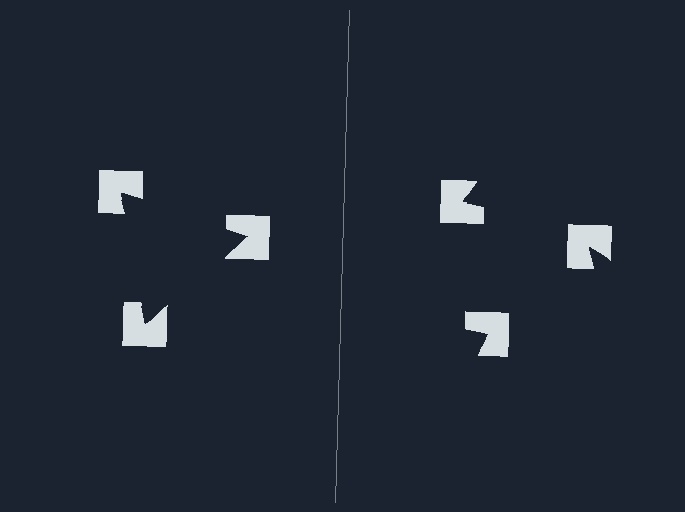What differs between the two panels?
The notched squares are positioned identically on both sides; only the wedge orientations differ. On the left they align to a triangle; on the right they are misaligned.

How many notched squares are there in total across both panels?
6 — 3 on each side.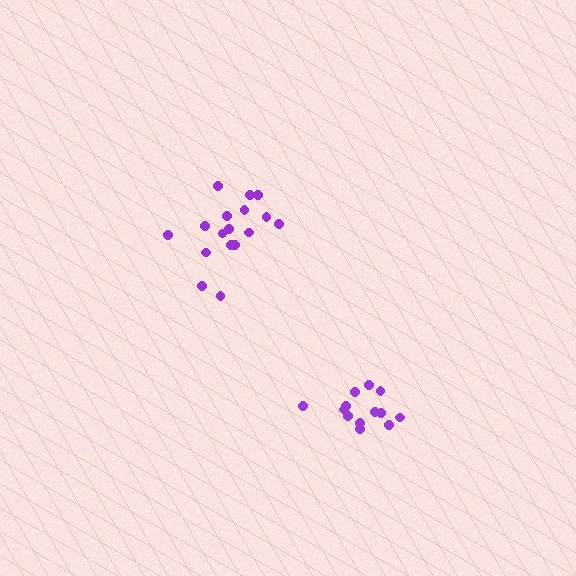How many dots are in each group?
Group 1: 13 dots, Group 2: 17 dots (30 total).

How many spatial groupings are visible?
There are 2 spatial groupings.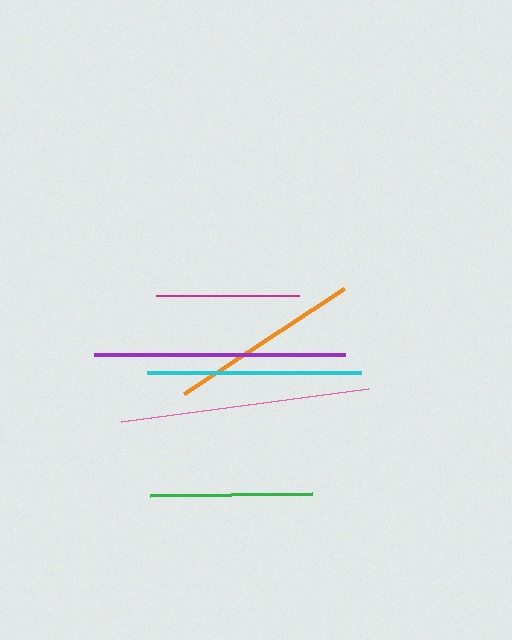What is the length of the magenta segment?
The magenta segment is approximately 143 pixels long.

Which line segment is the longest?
The purple line is the longest at approximately 251 pixels.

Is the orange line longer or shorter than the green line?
The orange line is longer than the green line.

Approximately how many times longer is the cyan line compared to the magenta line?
The cyan line is approximately 1.5 times the length of the magenta line.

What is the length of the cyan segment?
The cyan segment is approximately 214 pixels long.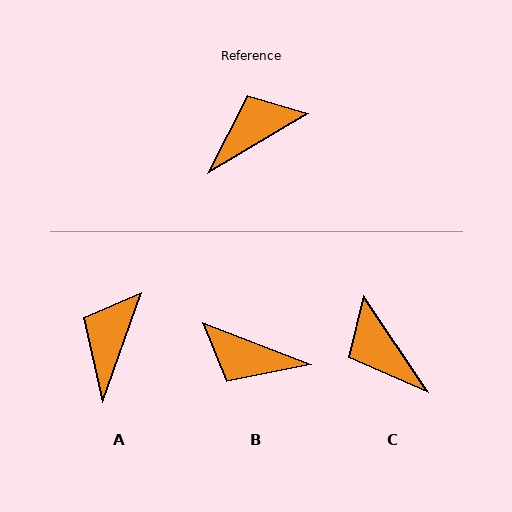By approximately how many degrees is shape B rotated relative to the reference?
Approximately 128 degrees counter-clockwise.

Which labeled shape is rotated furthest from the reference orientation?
B, about 128 degrees away.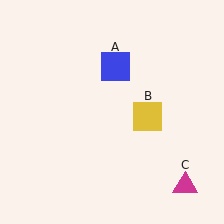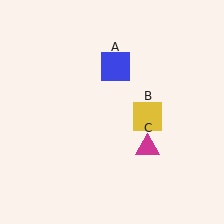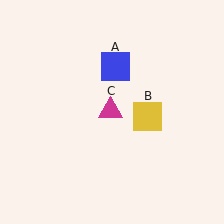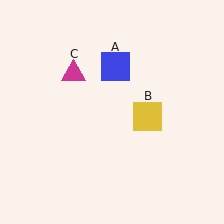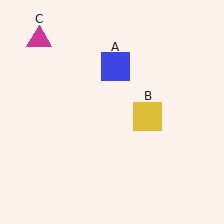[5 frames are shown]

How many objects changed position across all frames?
1 object changed position: magenta triangle (object C).